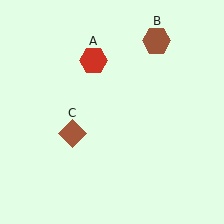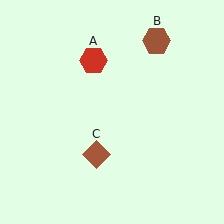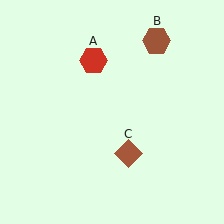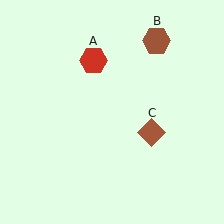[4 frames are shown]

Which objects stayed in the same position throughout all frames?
Red hexagon (object A) and brown hexagon (object B) remained stationary.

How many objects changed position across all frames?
1 object changed position: brown diamond (object C).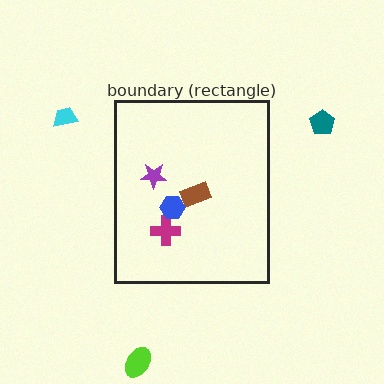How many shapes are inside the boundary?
4 inside, 3 outside.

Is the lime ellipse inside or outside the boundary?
Outside.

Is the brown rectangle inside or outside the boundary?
Inside.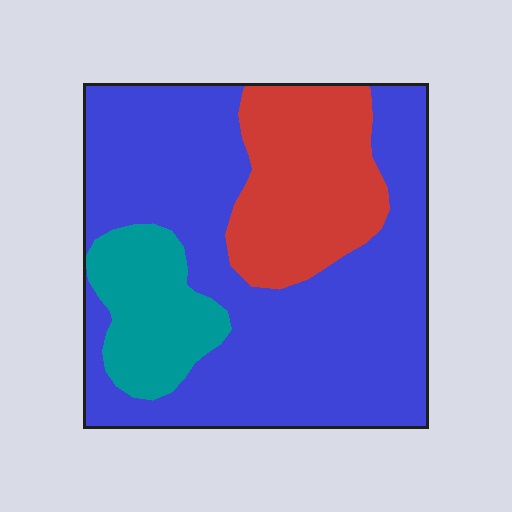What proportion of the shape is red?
Red takes up about one fifth (1/5) of the shape.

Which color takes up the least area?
Teal, at roughly 15%.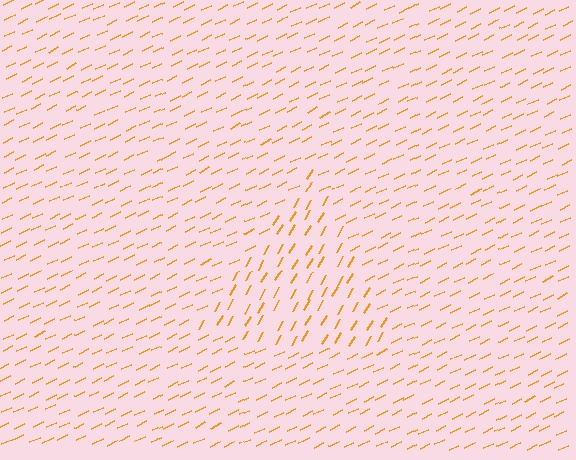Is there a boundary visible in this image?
Yes, there is a texture boundary formed by a change in line orientation.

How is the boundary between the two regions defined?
The boundary is defined purely by a change in line orientation (approximately 34 degrees difference). All lines are the same color and thickness.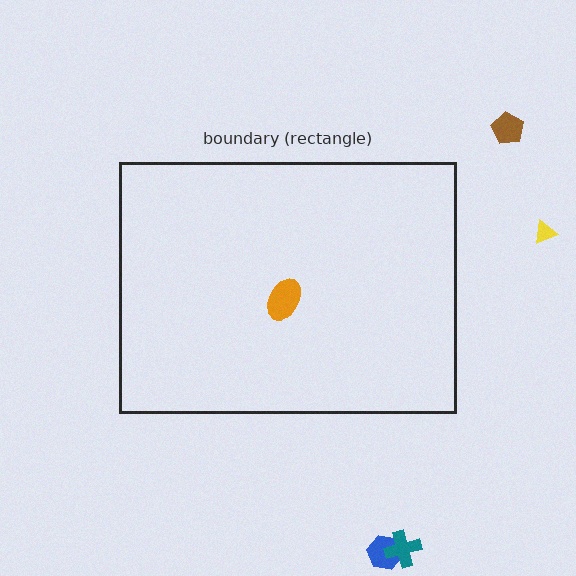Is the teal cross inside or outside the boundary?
Outside.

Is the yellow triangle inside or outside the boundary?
Outside.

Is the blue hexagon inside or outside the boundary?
Outside.